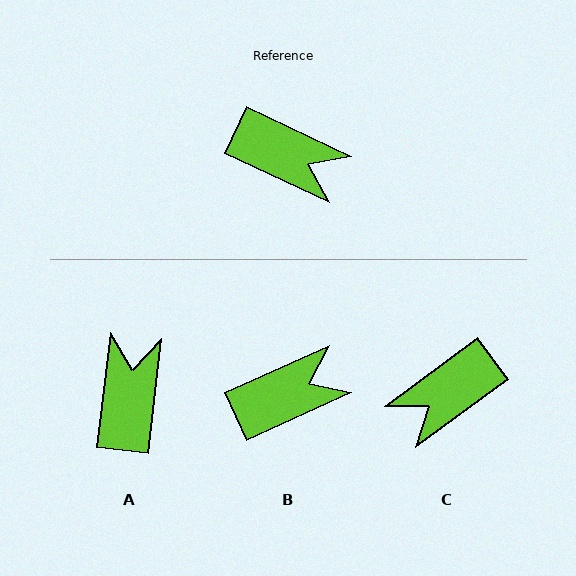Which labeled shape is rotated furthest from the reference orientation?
C, about 118 degrees away.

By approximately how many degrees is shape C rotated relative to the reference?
Approximately 118 degrees clockwise.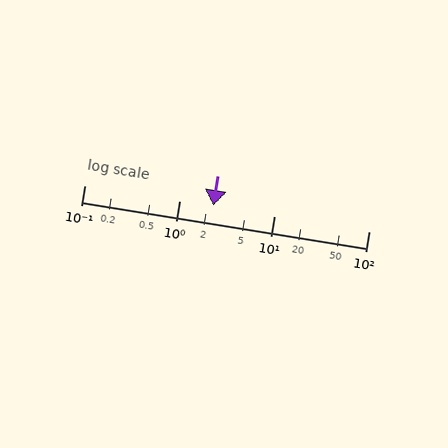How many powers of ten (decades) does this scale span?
The scale spans 3 decades, from 0.1 to 100.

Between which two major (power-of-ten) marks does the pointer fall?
The pointer is between 1 and 10.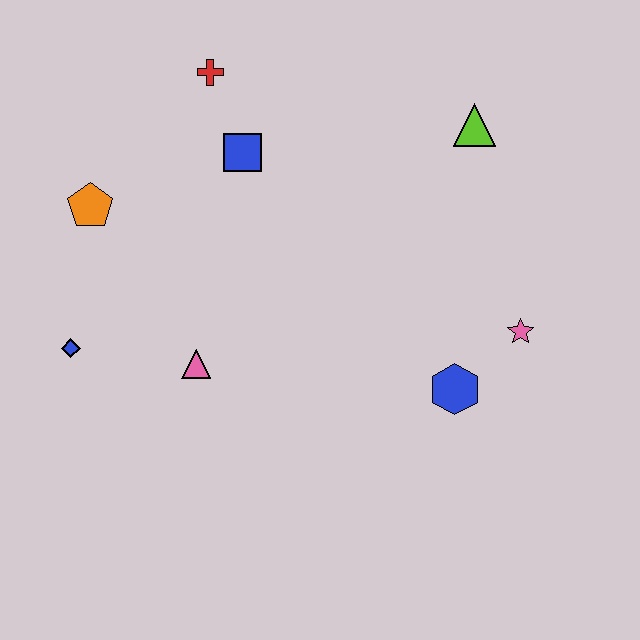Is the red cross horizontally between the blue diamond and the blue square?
Yes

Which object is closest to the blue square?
The red cross is closest to the blue square.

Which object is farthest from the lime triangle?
The blue diamond is farthest from the lime triangle.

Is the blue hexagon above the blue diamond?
No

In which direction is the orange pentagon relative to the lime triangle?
The orange pentagon is to the left of the lime triangle.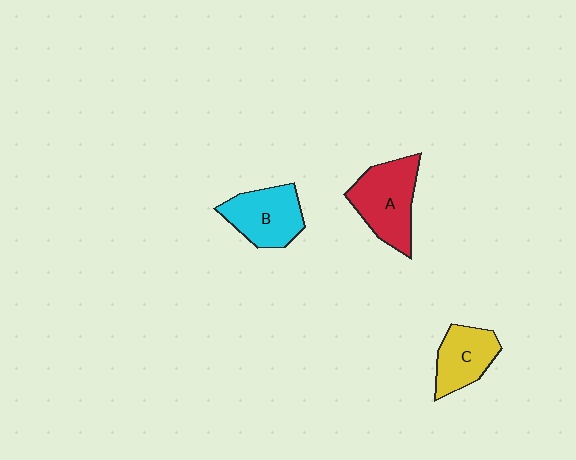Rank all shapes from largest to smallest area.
From largest to smallest: A (red), B (cyan), C (yellow).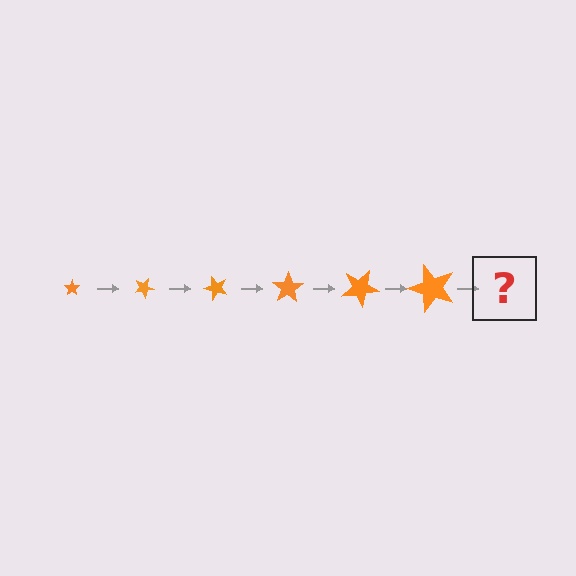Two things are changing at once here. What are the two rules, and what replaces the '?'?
The two rules are that the star grows larger each step and it rotates 25 degrees each step. The '?' should be a star, larger than the previous one and rotated 150 degrees from the start.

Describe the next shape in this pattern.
It should be a star, larger than the previous one and rotated 150 degrees from the start.